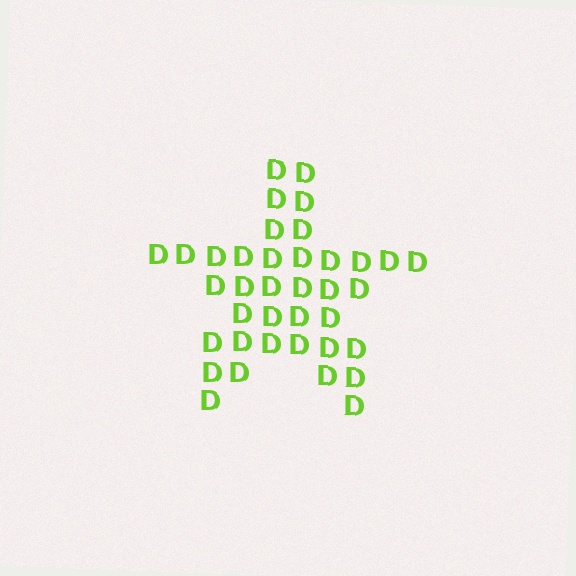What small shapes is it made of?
It is made of small letter D's.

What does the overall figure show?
The overall figure shows a star.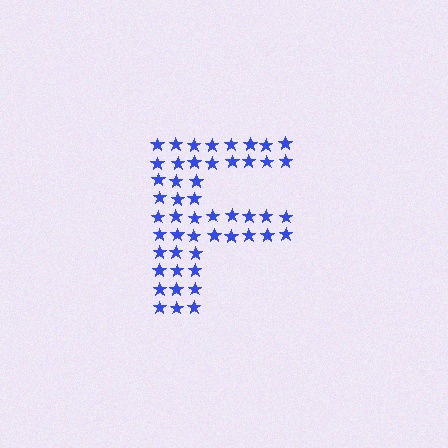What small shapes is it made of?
It is made of small stars.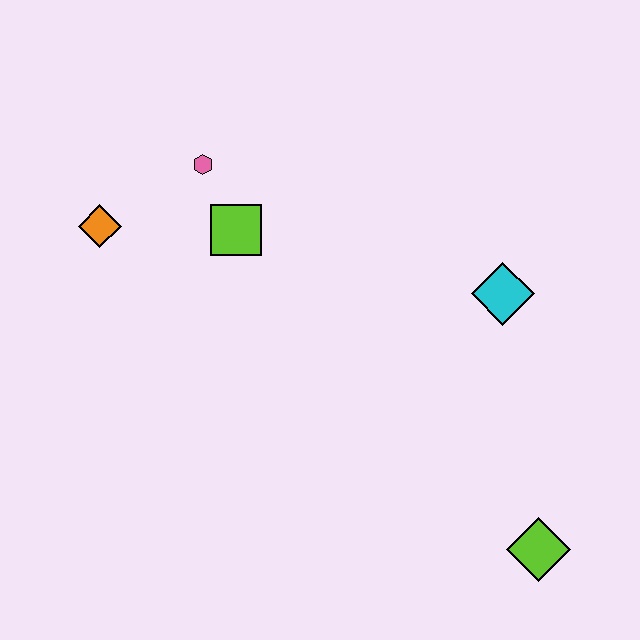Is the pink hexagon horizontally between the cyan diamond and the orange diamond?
Yes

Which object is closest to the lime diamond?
The cyan diamond is closest to the lime diamond.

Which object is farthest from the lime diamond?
The orange diamond is farthest from the lime diamond.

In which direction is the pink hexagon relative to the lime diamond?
The pink hexagon is above the lime diamond.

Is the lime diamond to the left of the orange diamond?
No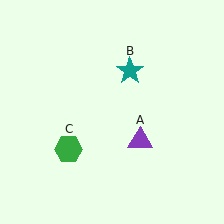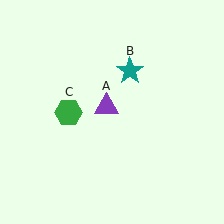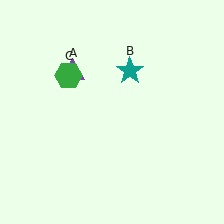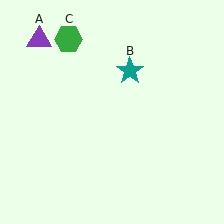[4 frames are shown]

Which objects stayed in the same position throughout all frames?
Teal star (object B) remained stationary.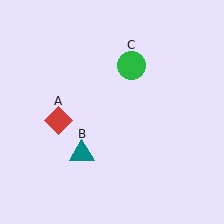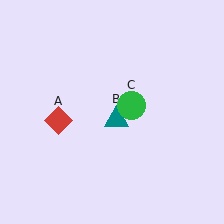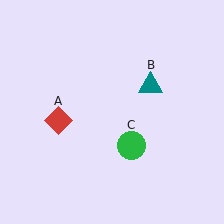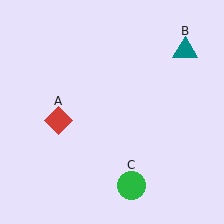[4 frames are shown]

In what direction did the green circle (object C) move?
The green circle (object C) moved down.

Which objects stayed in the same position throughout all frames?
Red diamond (object A) remained stationary.